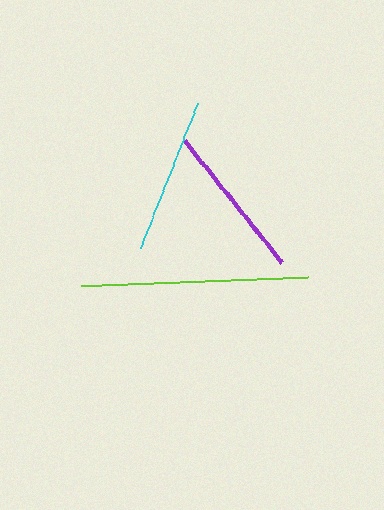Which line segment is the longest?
The lime line is the longest at approximately 227 pixels.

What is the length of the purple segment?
The purple segment is approximately 156 pixels long.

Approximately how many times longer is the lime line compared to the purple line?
The lime line is approximately 1.5 times the length of the purple line.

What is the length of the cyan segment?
The cyan segment is approximately 156 pixels long.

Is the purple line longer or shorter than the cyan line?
The purple line is longer than the cyan line.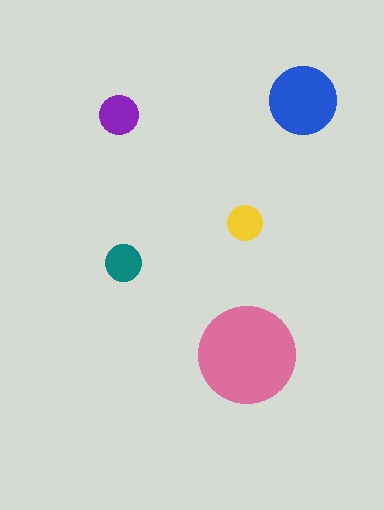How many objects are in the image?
There are 5 objects in the image.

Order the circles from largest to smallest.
the pink one, the blue one, the purple one, the teal one, the yellow one.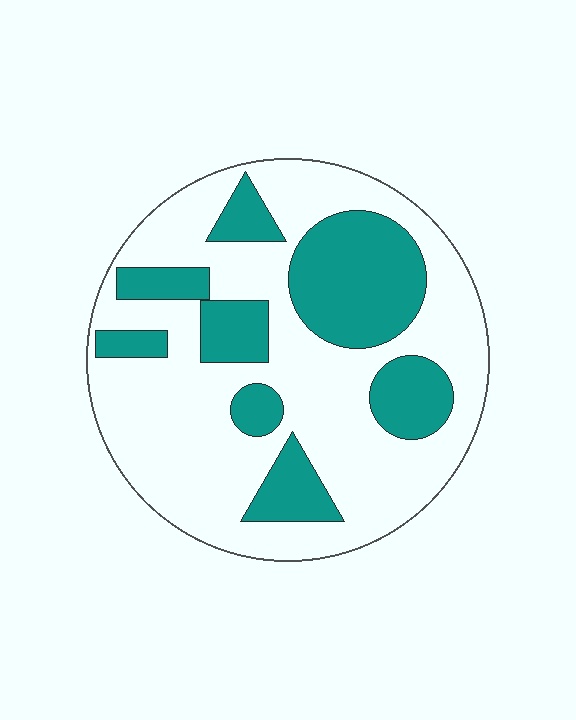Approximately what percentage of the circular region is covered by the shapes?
Approximately 30%.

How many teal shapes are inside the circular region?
8.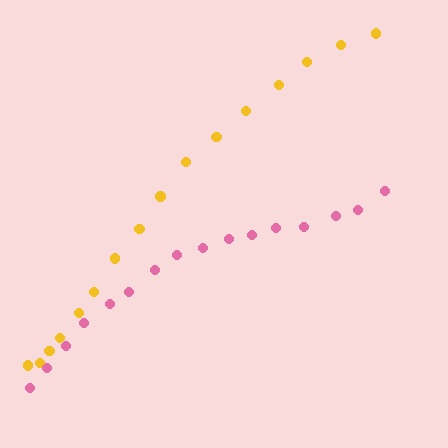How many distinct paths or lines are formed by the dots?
There are 2 distinct paths.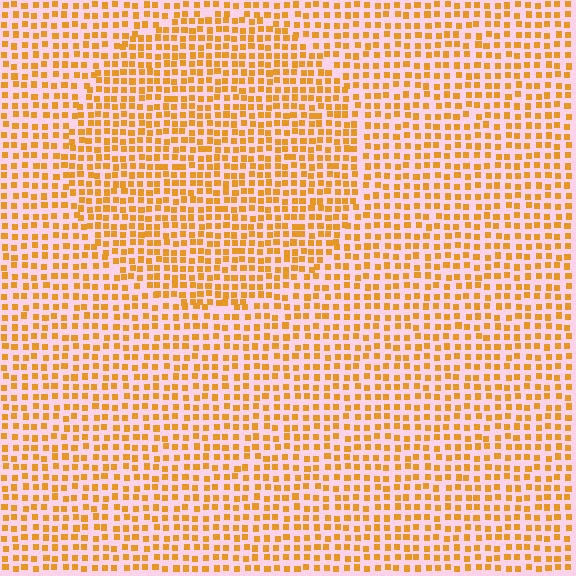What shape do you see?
I see a circle.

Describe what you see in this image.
The image contains small orange elements arranged at two different densities. A circle-shaped region is visible where the elements are more densely packed than the surrounding area.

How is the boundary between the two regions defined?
The boundary is defined by a change in element density (approximately 1.4x ratio). All elements are the same color, size, and shape.